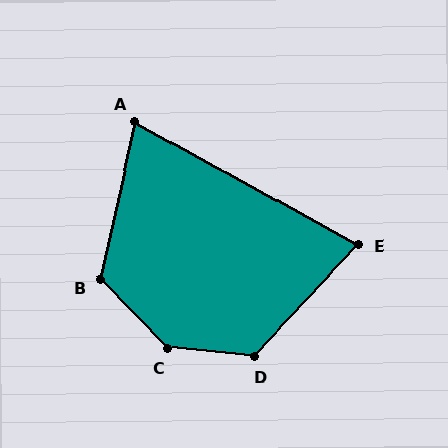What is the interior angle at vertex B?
Approximately 123 degrees (obtuse).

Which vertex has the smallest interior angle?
A, at approximately 74 degrees.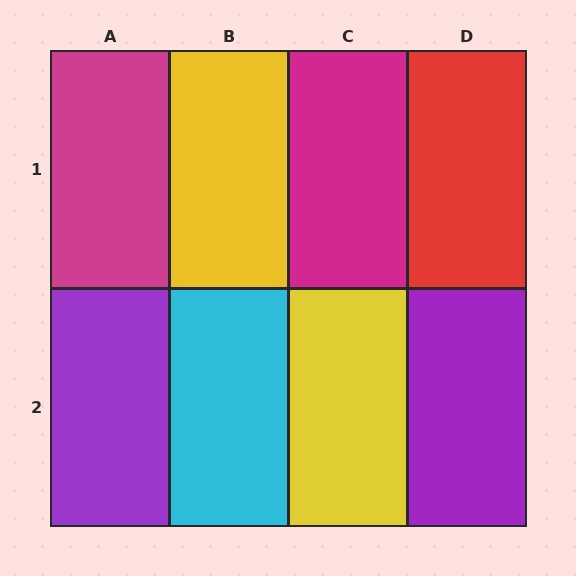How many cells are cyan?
1 cell is cyan.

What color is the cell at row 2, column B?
Cyan.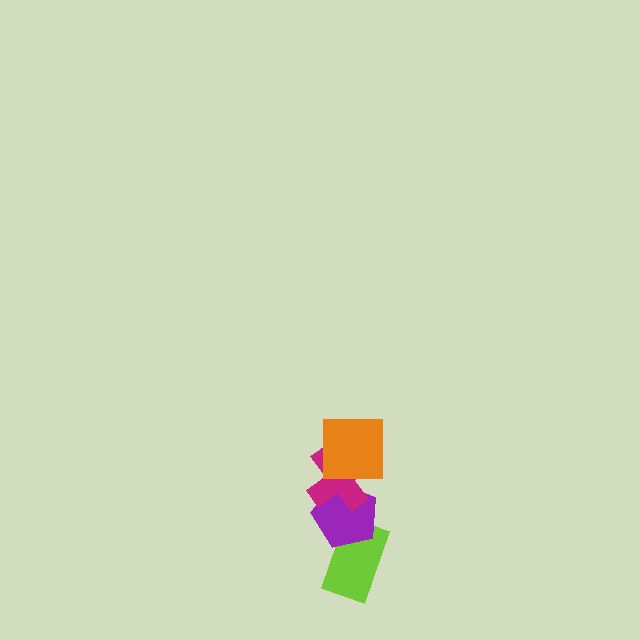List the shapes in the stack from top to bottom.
From top to bottom: the orange square, the magenta cross, the purple pentagon, the lime rectangle.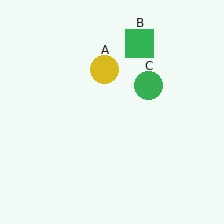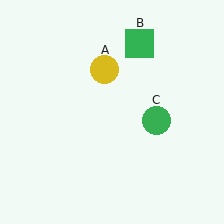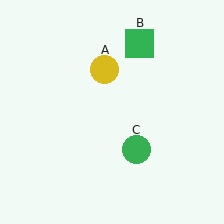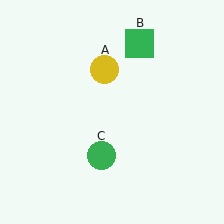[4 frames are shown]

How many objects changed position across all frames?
1 object changed position: green circle (object C).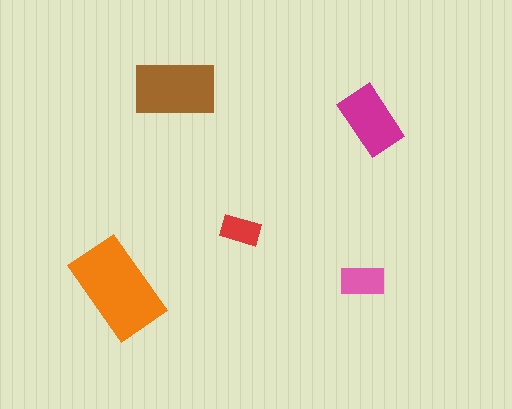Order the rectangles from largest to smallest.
the orange one, the brown one, the magenta one, the pink one, the red one.